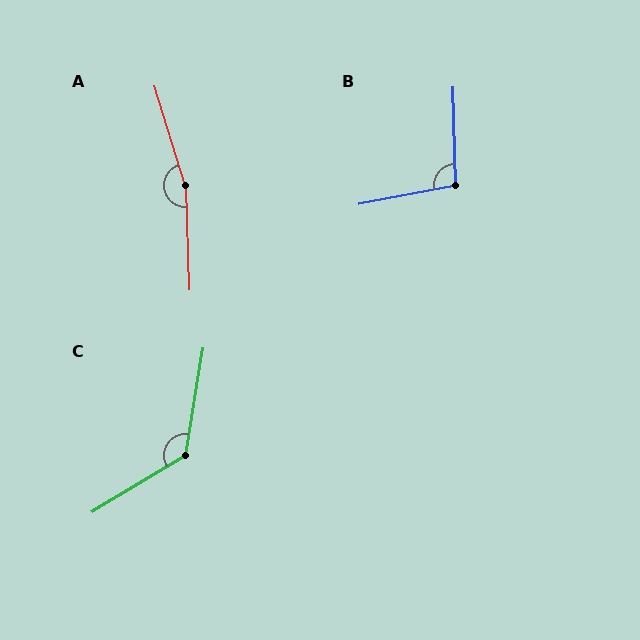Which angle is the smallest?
B, at approximately 100 degrees.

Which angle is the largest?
A, at approximately 165 degrees.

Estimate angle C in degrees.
Approximately 130 degrees.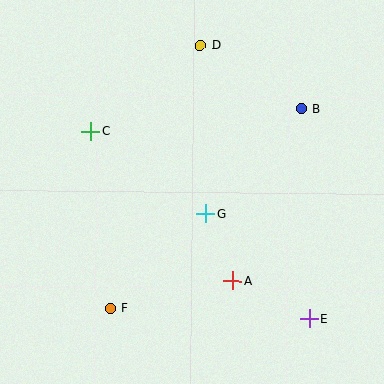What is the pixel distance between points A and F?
The distance between A and F is 126 pixels.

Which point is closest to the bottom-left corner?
Point F is closest to the bottom-left corner.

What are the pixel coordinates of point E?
Point E is at (309, 319).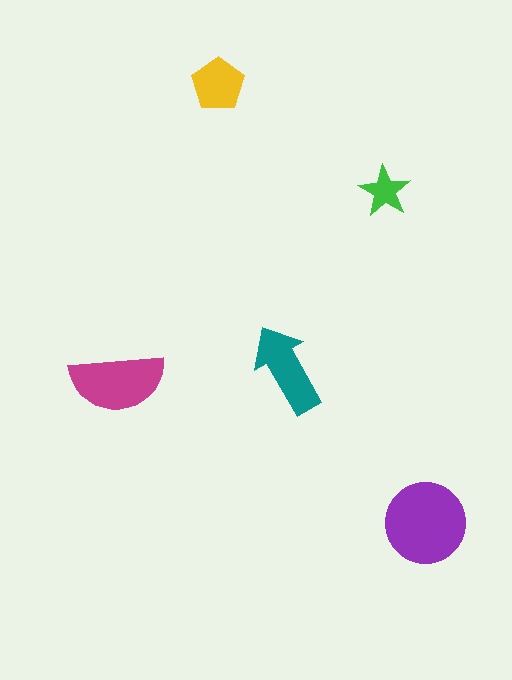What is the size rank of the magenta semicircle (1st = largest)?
2nd.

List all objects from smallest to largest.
The green star, the yellow pentagon, the teal arrow, the magenta semicircle, the purple circle.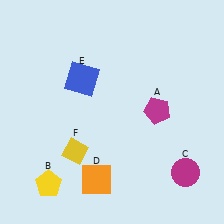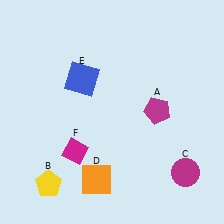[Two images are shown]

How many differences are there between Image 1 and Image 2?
There is 1 difference between the two images.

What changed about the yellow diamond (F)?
In Image 1, F is yellow. In Image 2, it changed to magenta.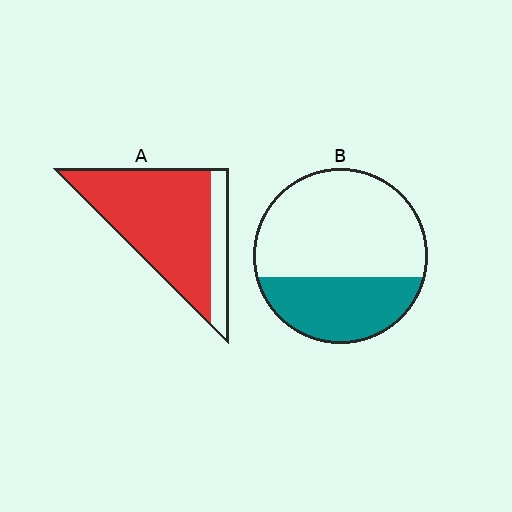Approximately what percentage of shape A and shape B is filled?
A is approximately 80% and B is approximately 35%.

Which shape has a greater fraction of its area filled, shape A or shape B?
Shape A.